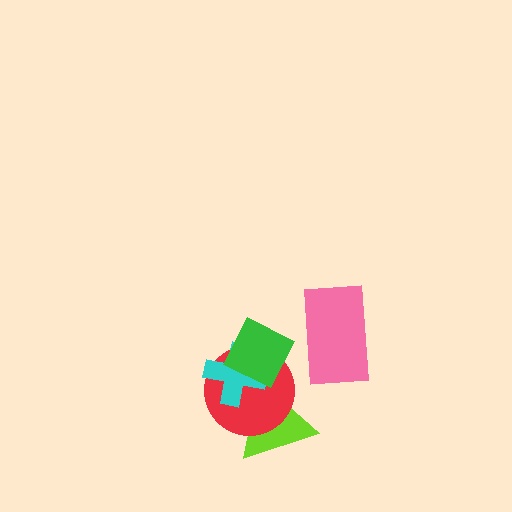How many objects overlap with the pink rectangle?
0 objects overlap with the pink rectangle.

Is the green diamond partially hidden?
No, no other shape covers it.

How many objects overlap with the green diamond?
3 objects overlap with the green diamond.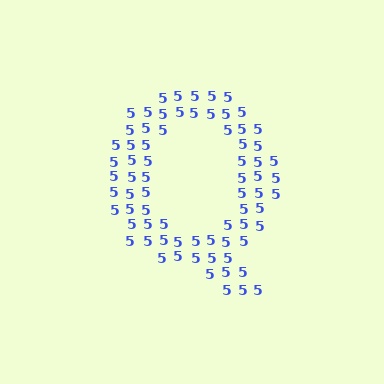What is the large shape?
The large shape is the letter Q.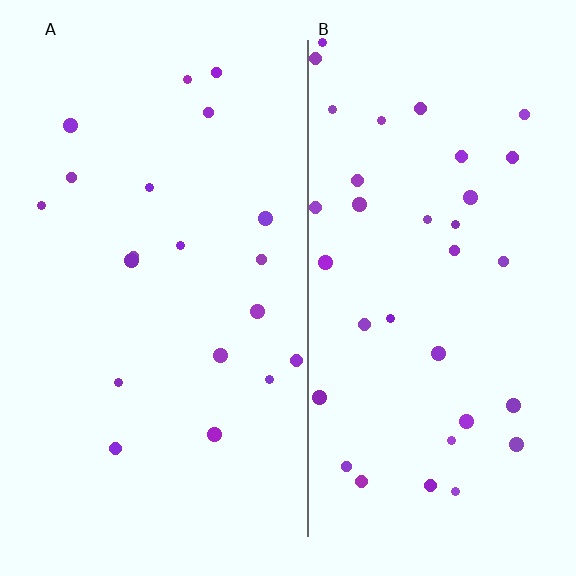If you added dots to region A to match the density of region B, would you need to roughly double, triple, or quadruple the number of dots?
Approximately double.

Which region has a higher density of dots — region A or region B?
B (the right).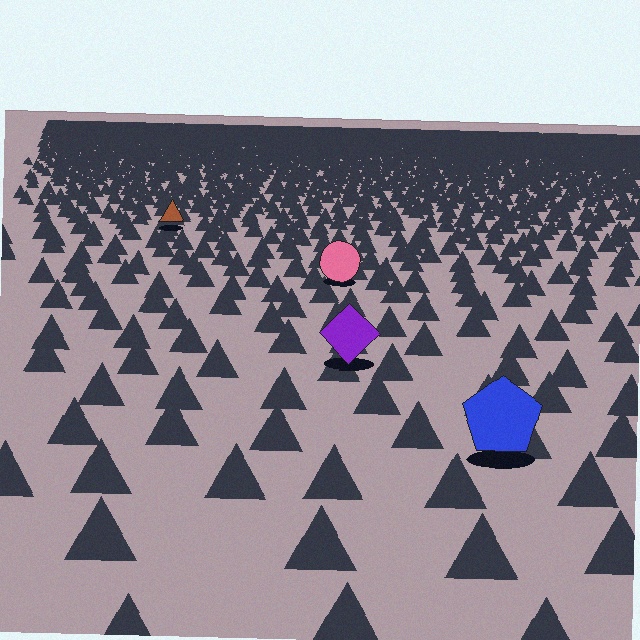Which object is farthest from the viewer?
The brown triangle is farthest from the viewer. It appears smaller and the ground texture around it is denser.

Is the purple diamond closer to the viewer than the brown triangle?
Yes. The purple diamond is closer — you can tell from the texture gradient: the ground texture is coarser near it.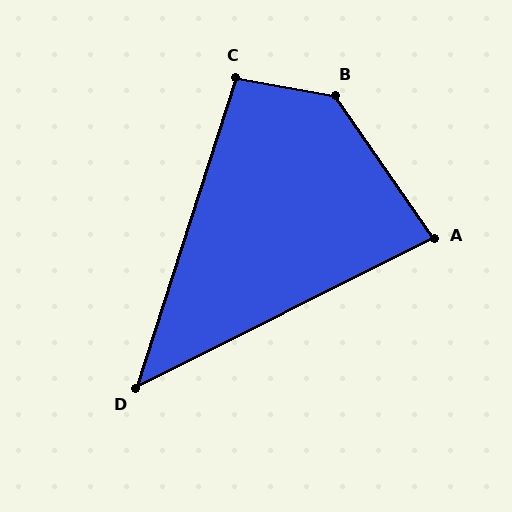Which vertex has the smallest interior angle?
D, at approximately 45 degrees.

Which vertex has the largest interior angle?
B, at approximately 135 degrees.